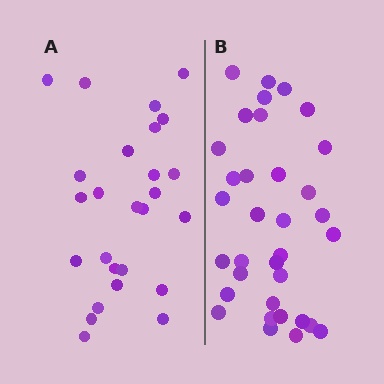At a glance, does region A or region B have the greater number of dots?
Region B (the right region) has more dots.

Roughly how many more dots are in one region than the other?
Region B has roughly 8 or so more dots than region A.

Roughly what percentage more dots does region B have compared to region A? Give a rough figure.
About 30% more.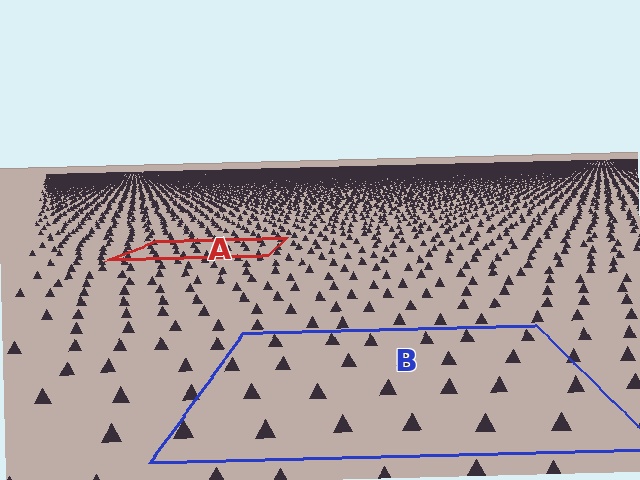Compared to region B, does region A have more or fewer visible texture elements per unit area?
Region A has more texture elements per unit area — they are packed more densely because it is farther away.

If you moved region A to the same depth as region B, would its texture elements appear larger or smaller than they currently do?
They would appear larger. At a closer depth, the same texture elements are projected at a bigger on-screen size.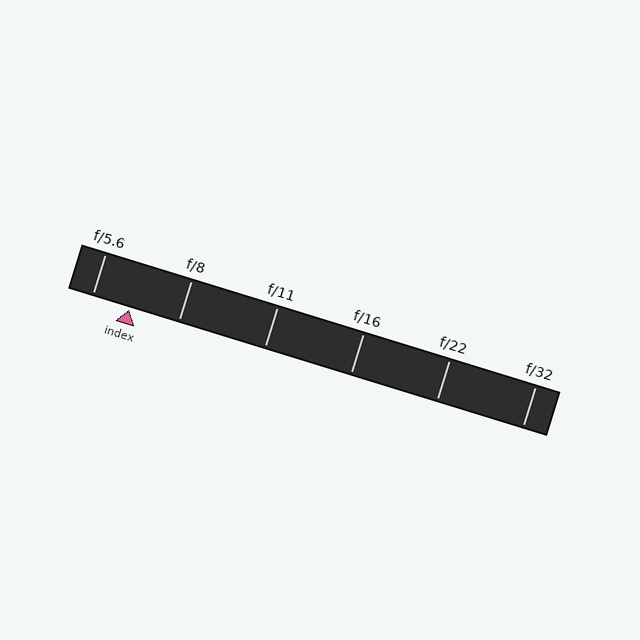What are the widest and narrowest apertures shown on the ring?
The widest aperture shown is f/5.6 and the narrowest is f/32.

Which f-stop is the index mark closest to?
The index mark is closest to f/5.6.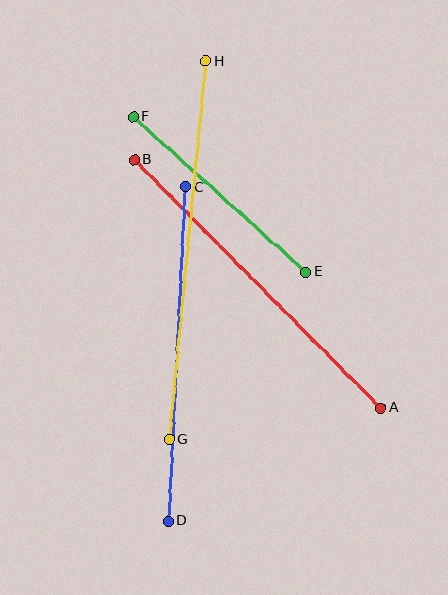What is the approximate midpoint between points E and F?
The midpoint is at approximately (220, 194) pixels.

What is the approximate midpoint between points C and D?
The midpoint is at approximately (177, 354) pixels.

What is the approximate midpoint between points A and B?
The midpoint is at approximately (258, 284) pixels.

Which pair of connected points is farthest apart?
Points G and H are farthest apart.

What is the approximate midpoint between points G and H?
The midpoint is at approximately (188, 250) pixels.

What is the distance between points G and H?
The distance is approximately 380 pixels.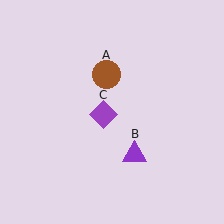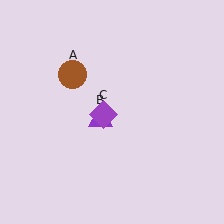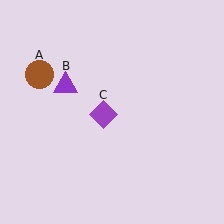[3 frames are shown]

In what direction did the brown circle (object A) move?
The brown circle (object A) moved left.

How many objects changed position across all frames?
2 objects changed position: brown circle (object A), purple triangle (object B).